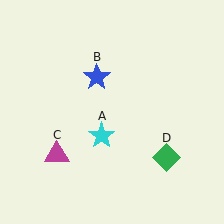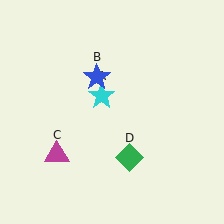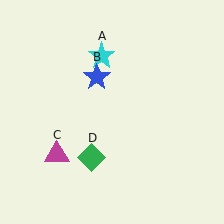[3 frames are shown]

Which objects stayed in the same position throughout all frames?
Blue star (object B) and magenta triangle (object C) remained stationary.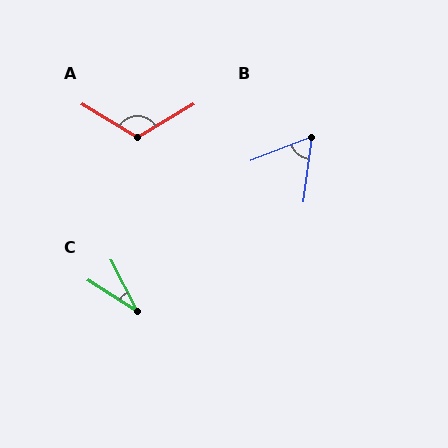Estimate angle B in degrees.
Approximately 61 degrees.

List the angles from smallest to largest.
C (30°), B (61°), A (118°).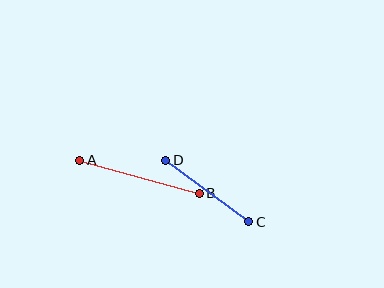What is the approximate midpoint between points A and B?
The midpoint is at approximately (139, 177) pixels.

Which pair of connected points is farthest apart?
Points A and B are farthest apart.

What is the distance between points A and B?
The distance is approximately 124 pixels.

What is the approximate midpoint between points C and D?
The midpoint is at approximately (207, 191) pixels.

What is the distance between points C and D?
The distance is approximately 103 pixels.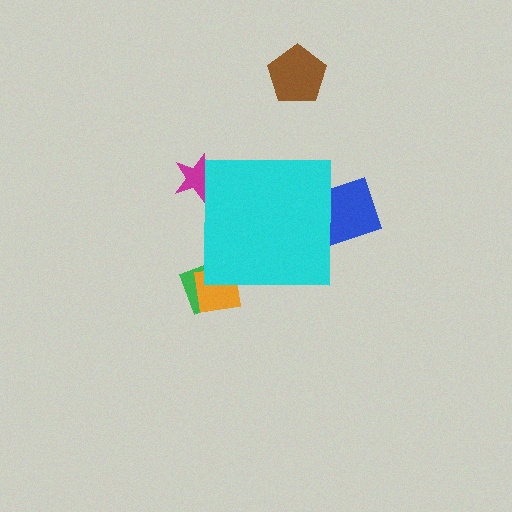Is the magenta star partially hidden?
Yes, the magenta star is partially hidden behind the cyan square.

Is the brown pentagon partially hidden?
No, the brown pentagon is fully visible.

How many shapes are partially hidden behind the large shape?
4 shapes are partially hidden.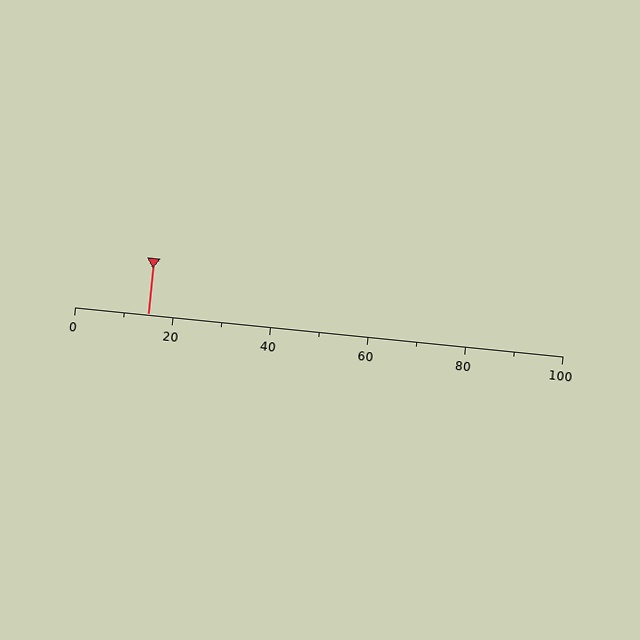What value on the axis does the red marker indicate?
The marker indicates approximately 15.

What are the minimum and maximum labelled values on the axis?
The axis runs from 0 to 100.